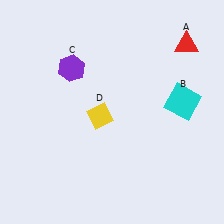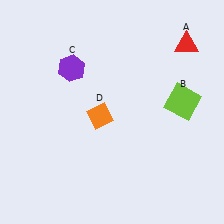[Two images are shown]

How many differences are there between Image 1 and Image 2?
There are 2 differences between the two images.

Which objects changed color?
B changed from cyan to lime. D changed from yellow to orange.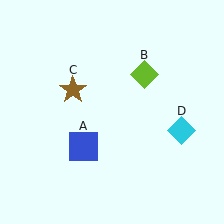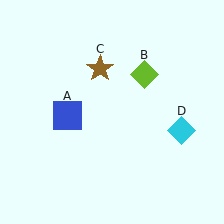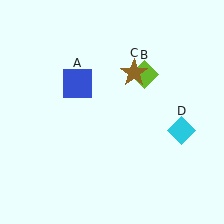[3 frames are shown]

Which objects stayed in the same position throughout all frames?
Lime diamond (object B) and cyan diamond (object D) remained stationary.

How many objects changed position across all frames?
2 objects changed position: blue square (object A), brown star (object C).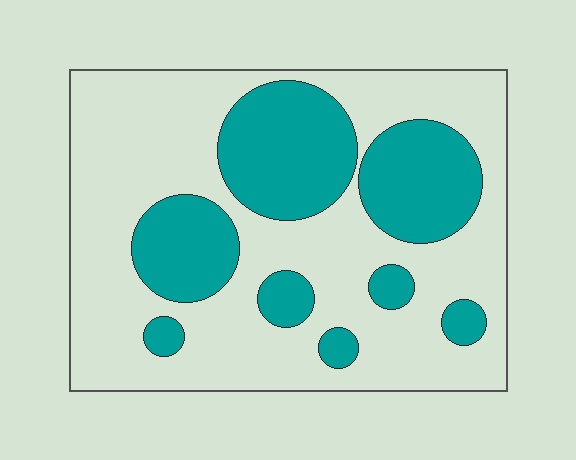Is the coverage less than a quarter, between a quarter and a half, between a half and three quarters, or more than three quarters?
Between a quarter and a half.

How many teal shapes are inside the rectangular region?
8.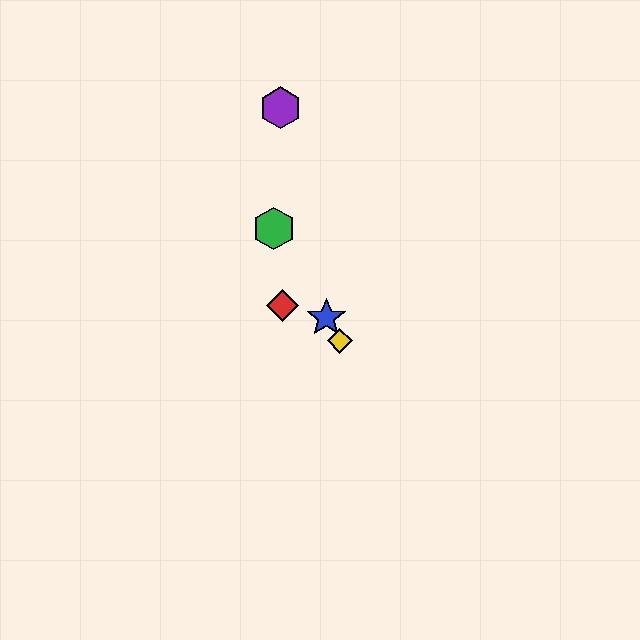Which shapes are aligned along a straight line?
The blue star, the green hexagon, the yellow diamond are aligned along a straight line.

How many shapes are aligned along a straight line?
3 shapes (the blue star, the green hexagon, the yellow diamond) are aligned along a straight line.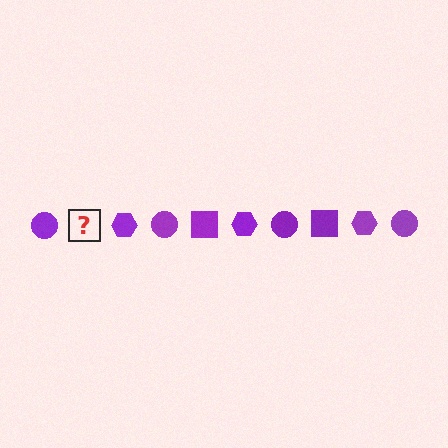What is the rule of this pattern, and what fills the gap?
The rule is that the pattern cycles through circle, square, hexagon shapes in purple. The gap should be filled with a purple square.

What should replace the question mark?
The question mark should be replaced with a purple square.